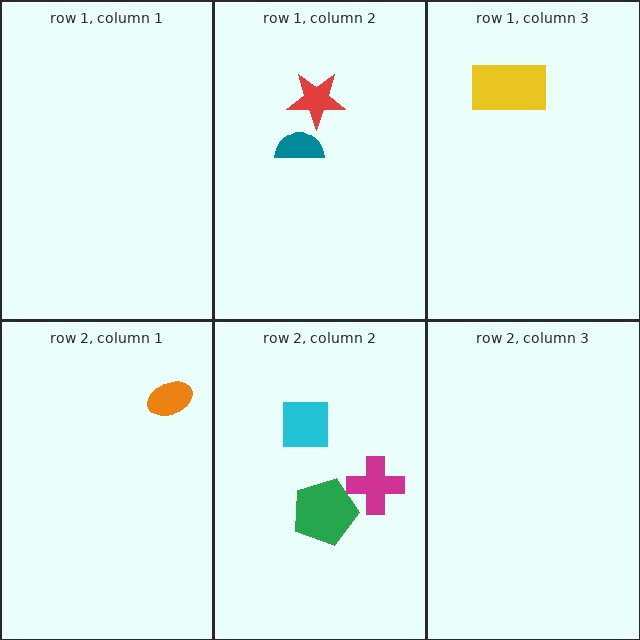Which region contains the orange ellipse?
The row 2, column 1 region.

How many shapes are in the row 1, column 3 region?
1.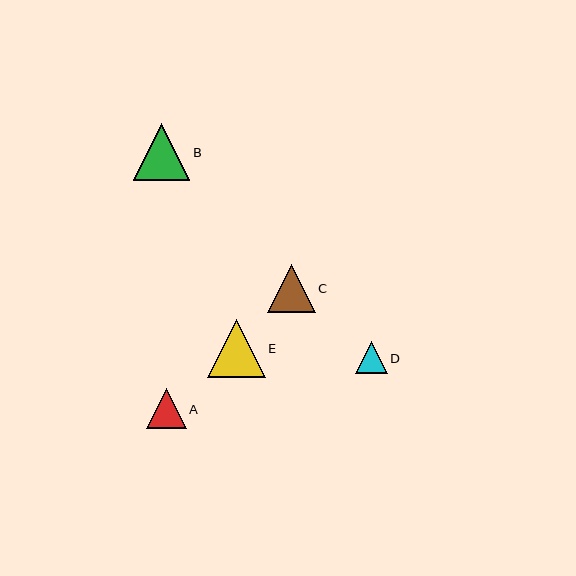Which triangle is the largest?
Triangle E is the largest with a size of approximately 58 pixels.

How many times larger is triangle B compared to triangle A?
Triangle B is approximately 1.4 times the size of triangle A.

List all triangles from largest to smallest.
From largest to smallest: E, B, C, A, D.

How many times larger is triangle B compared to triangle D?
Triangle B is approximately 1.8 times the size of triangle D.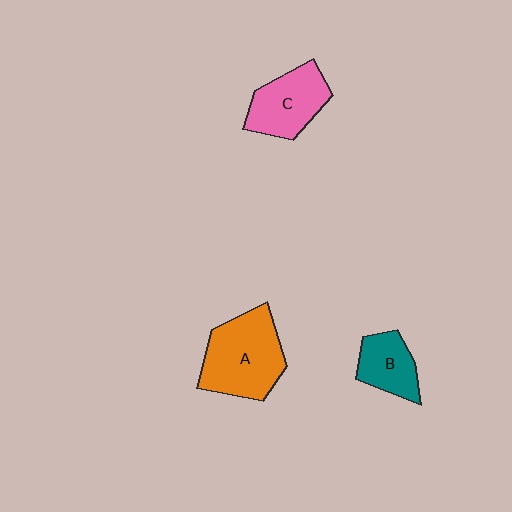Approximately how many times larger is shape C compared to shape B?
Approximately 1.4 times.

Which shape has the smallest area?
Shape B (teal).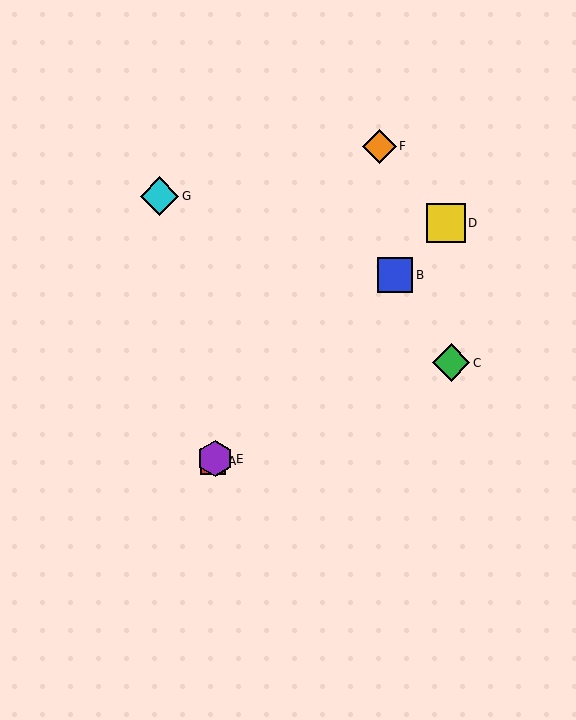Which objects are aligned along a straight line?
Objects A, B, D, E are aligned along a straight line.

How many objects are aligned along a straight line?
4 objects (A, B, D, E) are aligned along a straight line.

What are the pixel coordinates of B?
Object B is at (395, 275).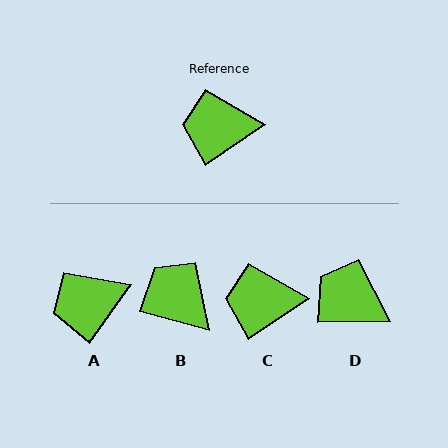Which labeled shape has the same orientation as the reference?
C.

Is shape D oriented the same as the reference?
No, it is off by about 33 degrees.